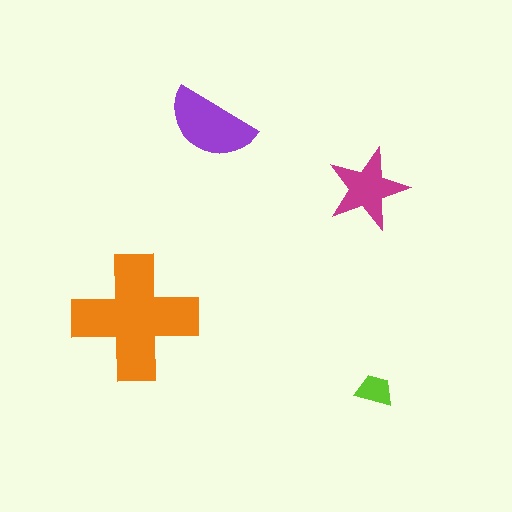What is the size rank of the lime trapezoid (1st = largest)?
4th.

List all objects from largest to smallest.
The orange cross, the purple semicircle, the magenta star, the lime trapezoid.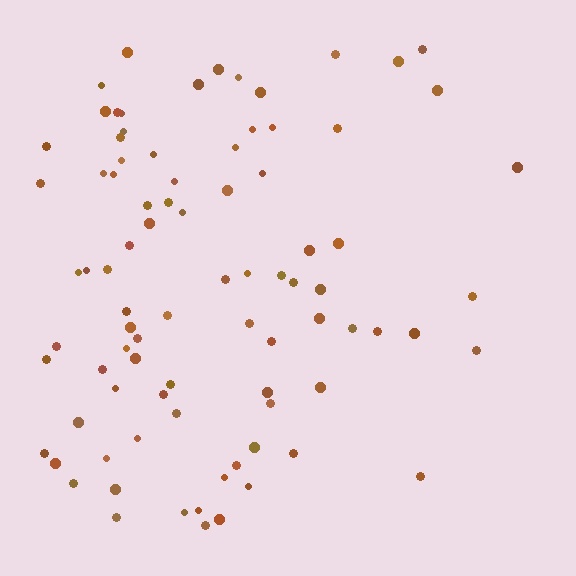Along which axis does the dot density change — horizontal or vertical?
Horizontal.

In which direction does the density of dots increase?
From right to left, with the left side densest.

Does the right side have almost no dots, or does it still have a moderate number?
Still a moderate number, just noticeably fewer than the left.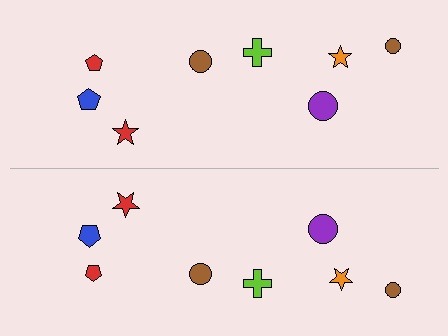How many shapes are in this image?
There are 16 shapes in this image.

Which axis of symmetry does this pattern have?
The pattern has a horizontal axis of symmetry running through the center of the image.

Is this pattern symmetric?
Yes, this pattern has bilateral (reflection) symmetry.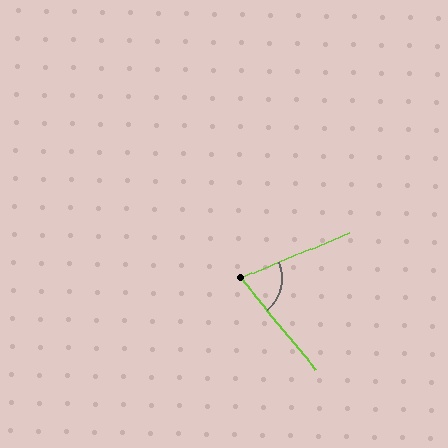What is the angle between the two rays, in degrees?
Approximately 74 degrees.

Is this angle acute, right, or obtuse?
It is acute.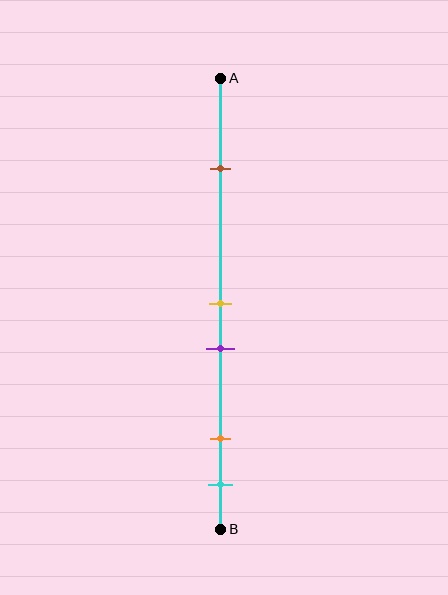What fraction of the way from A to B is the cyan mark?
The cyan mark is approximately 90% (0.9) of the way from A to B.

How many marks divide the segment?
There are 5 marks dividing the segment.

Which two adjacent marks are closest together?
The yellow and purple marks are the closest adjacent pair.